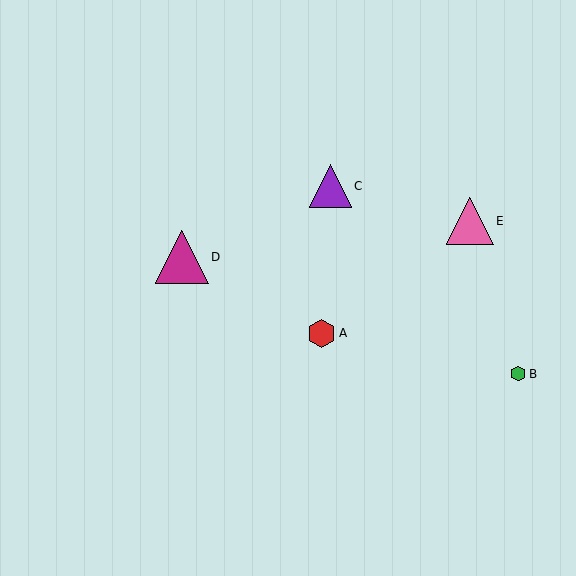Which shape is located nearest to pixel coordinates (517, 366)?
The green hexagon (labeled B) at (518, 374) is nearest to that location.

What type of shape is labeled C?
Shape C is a purple triangle.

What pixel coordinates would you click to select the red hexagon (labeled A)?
Click at (322, 333) to select the red hexagon A.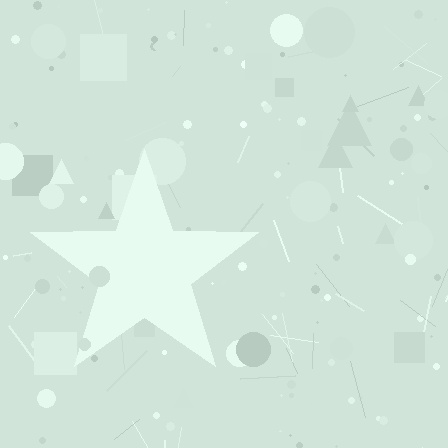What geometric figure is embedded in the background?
A star is embedded in the background.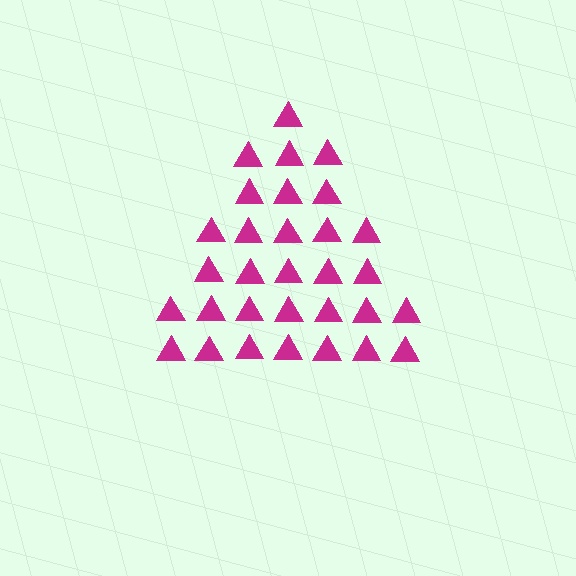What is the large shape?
The large shape is a triangle.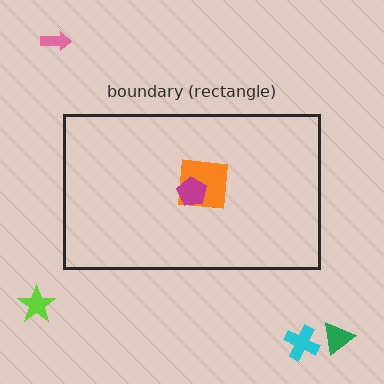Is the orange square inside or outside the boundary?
Inside.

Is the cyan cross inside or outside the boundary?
Outside.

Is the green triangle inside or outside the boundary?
Outside.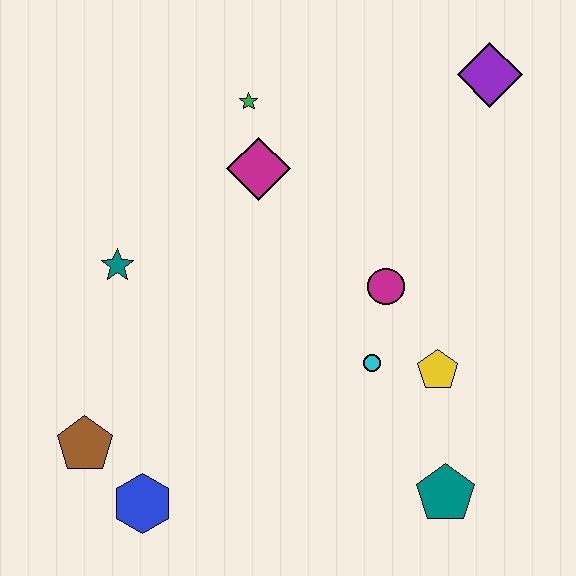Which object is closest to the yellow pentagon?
The cyan circle is closest to the yellow pentagon.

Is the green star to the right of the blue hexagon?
Yes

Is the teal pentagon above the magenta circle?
No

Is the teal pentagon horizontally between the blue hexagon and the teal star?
No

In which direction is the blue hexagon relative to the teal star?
The blue hexagon is below the teal star.